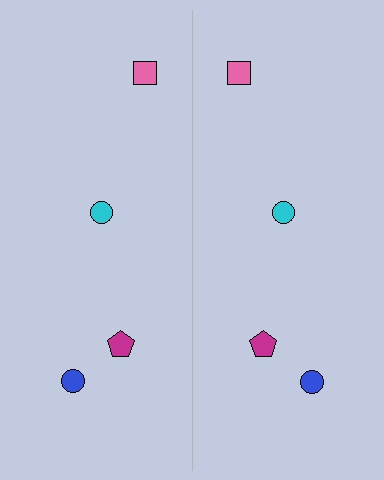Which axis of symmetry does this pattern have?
The pattern has a vertical axis of symmetry running through the center of the image.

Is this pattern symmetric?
Yes, this pattern has bilateral (reflection) symmetry.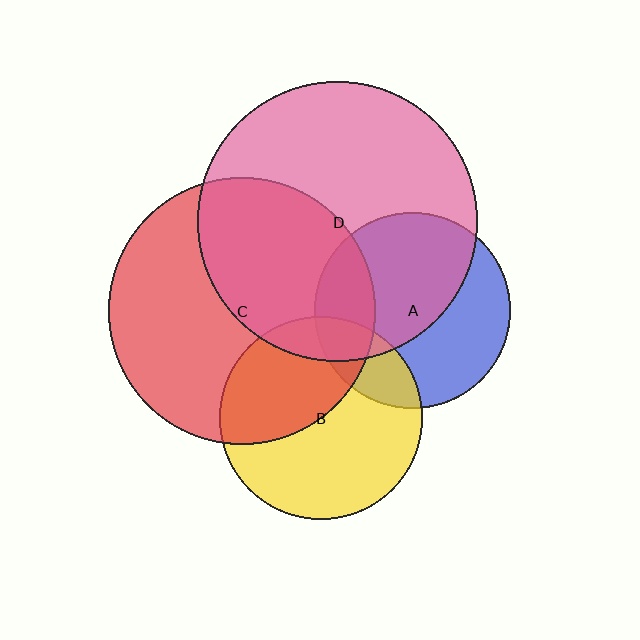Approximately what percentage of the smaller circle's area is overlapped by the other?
Approximately 40%.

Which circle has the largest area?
Circle D (pink).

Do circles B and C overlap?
Yes.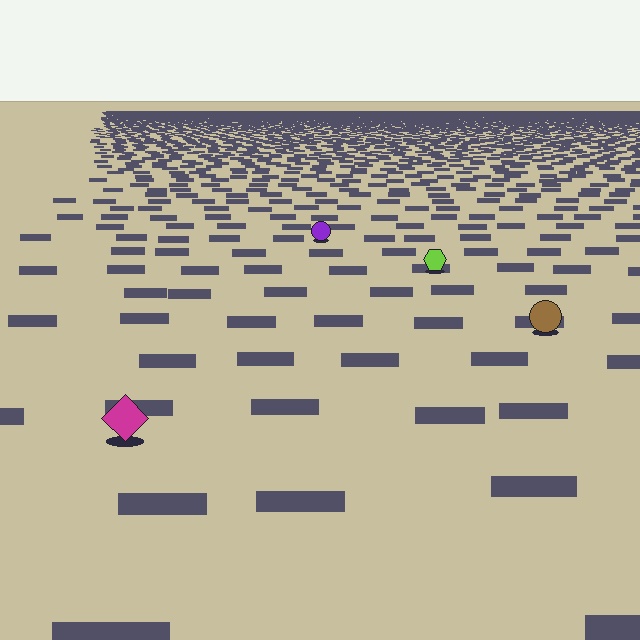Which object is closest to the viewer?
The magenta diamond is closest. The texture marks near it are larger and more spread out.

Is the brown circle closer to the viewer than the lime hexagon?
Yes. The brown circle is closer — you can tell from the texture gradient: the ground texture is coarser near it.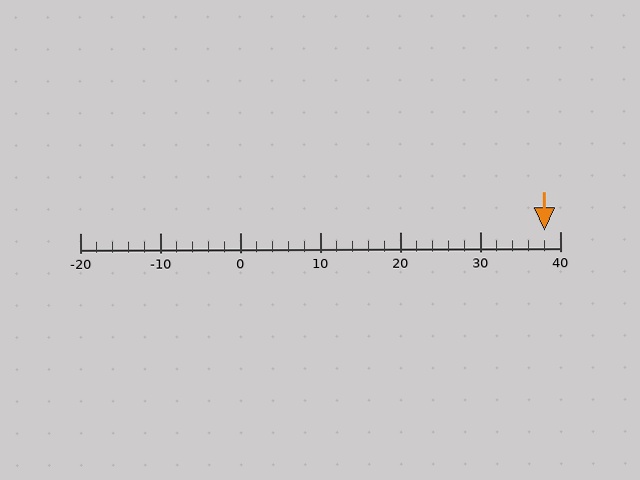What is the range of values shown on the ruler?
The ruler shows values from -20 to 40.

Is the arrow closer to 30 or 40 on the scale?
The arrow is closer to 40.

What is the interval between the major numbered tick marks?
The major tick marks are spaced 10 units apart.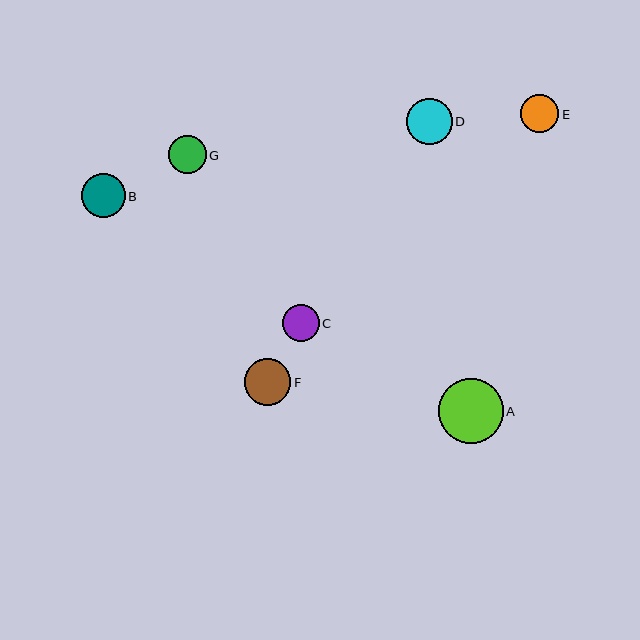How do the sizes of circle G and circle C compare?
Circle G and circle C are approximately the same size.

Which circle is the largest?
Circle A is the largest with a size of approximately 65 pixels.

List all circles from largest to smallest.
From largest to smallest: A, F, D, B, E, G, C.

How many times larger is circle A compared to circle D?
Circle A is approximately 1.4 times the size of circle D.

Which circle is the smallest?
Circle C is the smallest with a size of approximately 37 pixels.